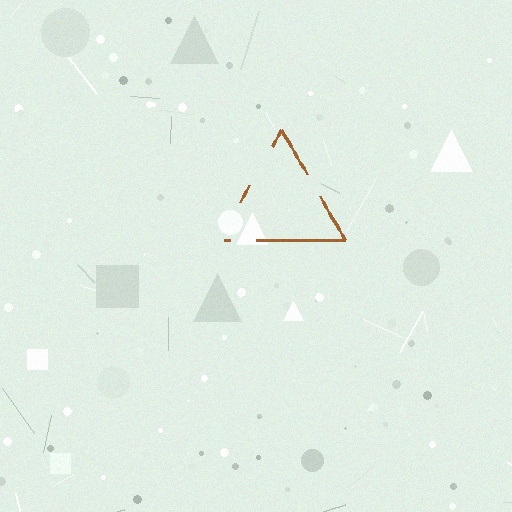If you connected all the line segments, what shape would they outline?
They would outline a triangle.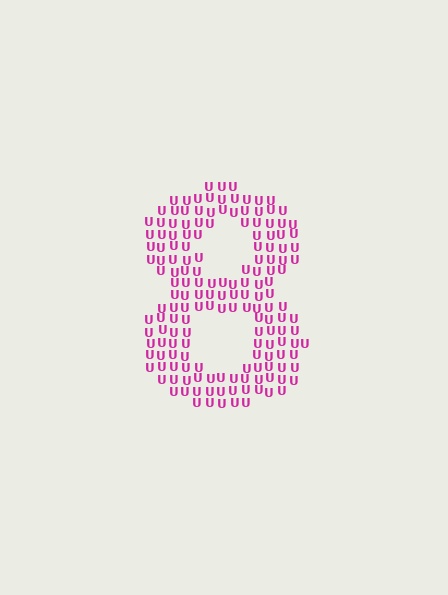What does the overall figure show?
The overall figure shows the digit 8.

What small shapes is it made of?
It is made of small letter U's.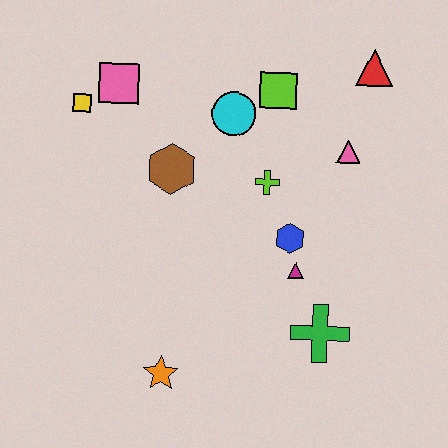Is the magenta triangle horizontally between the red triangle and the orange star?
Yes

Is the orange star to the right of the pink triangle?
No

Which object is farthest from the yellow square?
The green cross is farthest from the yellow square.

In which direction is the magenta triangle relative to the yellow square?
The magenta triangle is to the right of the yellow square.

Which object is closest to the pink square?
The yellow square is closest to the pink square.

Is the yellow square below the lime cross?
No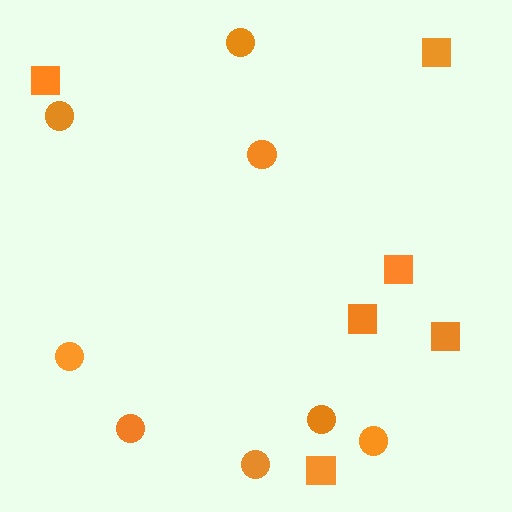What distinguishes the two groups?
There are 2 groups: one group of squares (6) and one group of circles (8).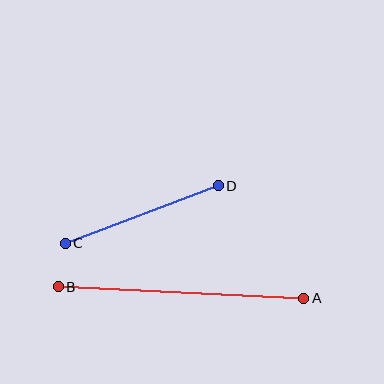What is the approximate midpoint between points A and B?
The midpoint is at approximately (181, 292) pixels.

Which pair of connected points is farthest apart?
Points A and B are farthest apart.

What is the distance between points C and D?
The distance is approximately 164 pixels.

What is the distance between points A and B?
The distance is approximately 246 pixels.